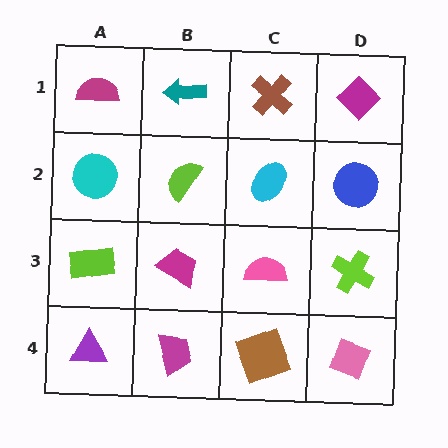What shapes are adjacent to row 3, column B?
A lime semicircle (row 2, column B), a magenta trapezoid (row 4, column B), a lime rectangle (row 3, column A), a pink semicircle (row 3, column C).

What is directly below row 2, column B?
A magenta trapezoid.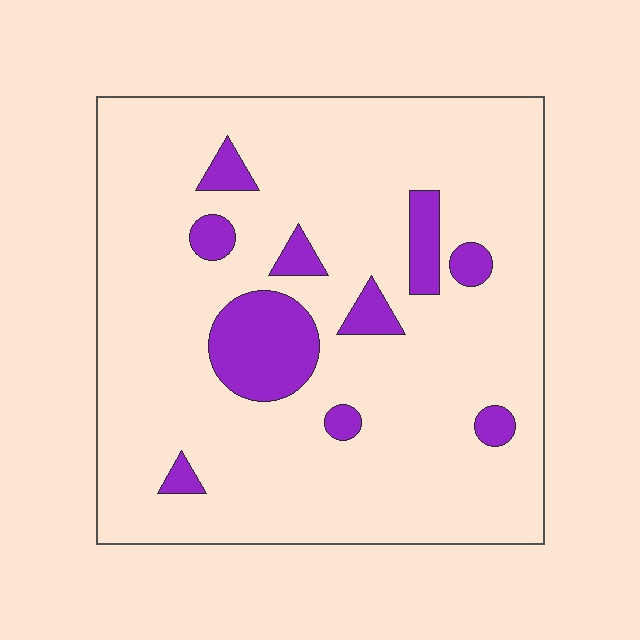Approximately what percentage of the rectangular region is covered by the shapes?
Approximately 15%.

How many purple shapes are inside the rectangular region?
10.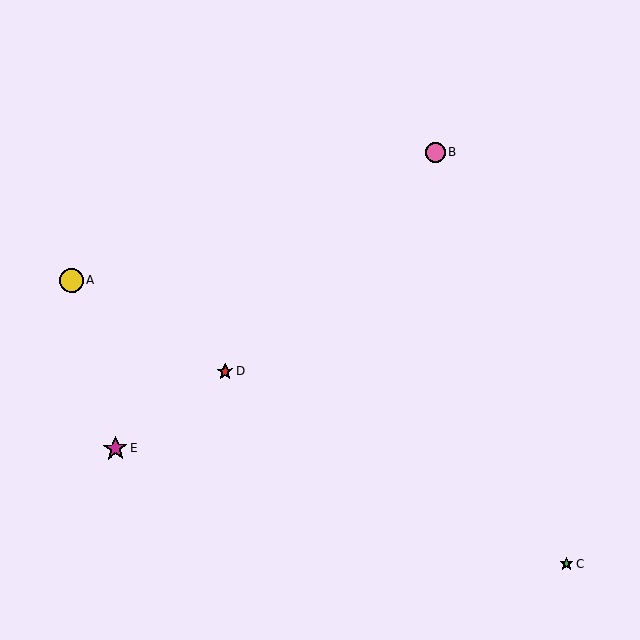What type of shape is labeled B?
Shape B is a pink circle.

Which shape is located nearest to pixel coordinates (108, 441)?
The magenta star (labeled E) at (115, 449) is nearest to that location.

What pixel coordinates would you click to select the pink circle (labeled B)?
Click at (435, 153) to select the pink circle B.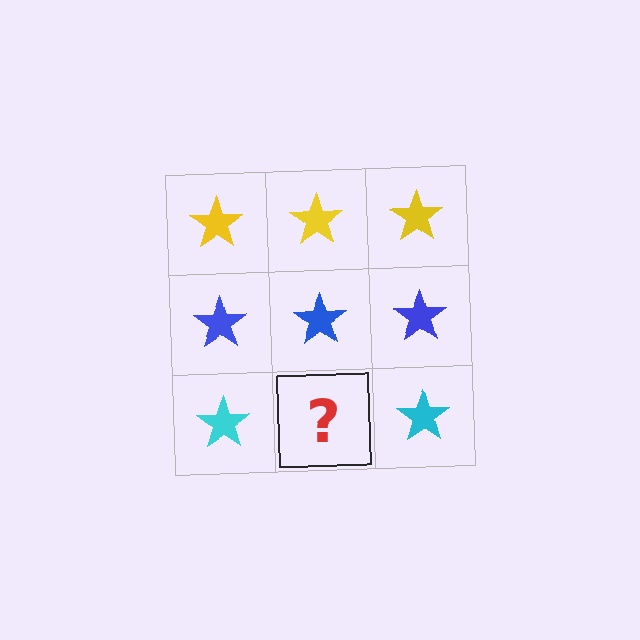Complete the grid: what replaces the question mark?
The question mark should be replaced with a cyan star.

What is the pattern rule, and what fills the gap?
The rule is that each row has a consistent color. The gap should be filled with a cyan star.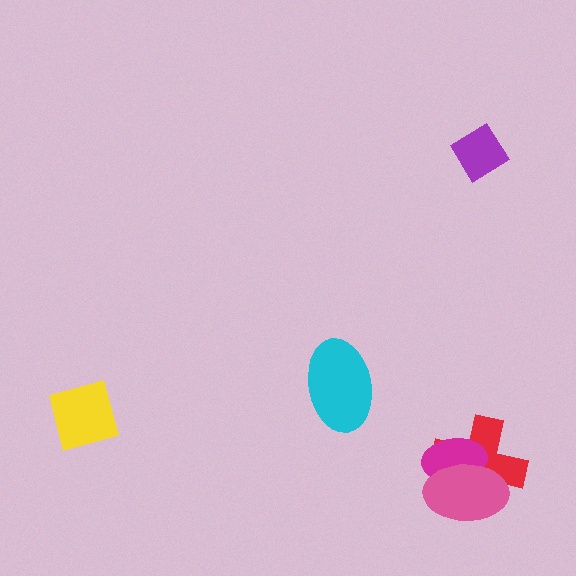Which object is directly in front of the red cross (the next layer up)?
The magenta ellipse is directly in front of the red cross.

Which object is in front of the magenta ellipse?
The pink ellipse is in front of the magenta ellipse.